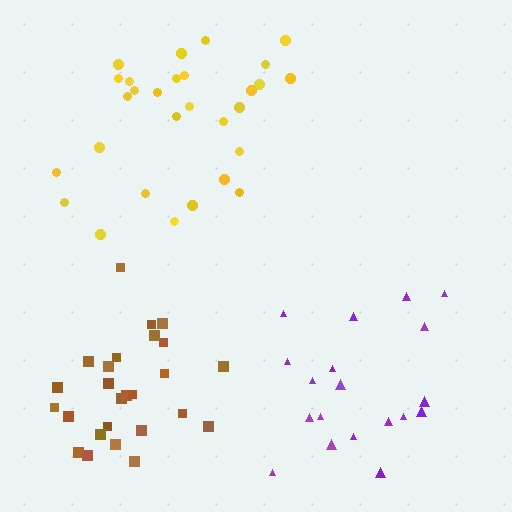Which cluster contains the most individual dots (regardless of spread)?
Yellow (29).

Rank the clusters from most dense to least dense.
brown, yellow, purple.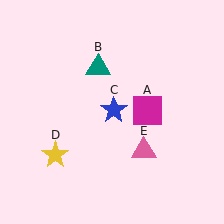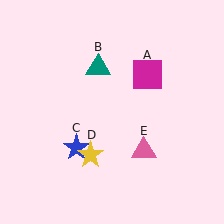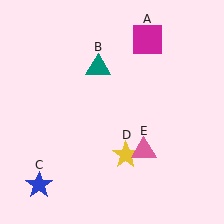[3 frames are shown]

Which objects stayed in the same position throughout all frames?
Teal triangle (object B) and pink triangle (object E) remained stationary.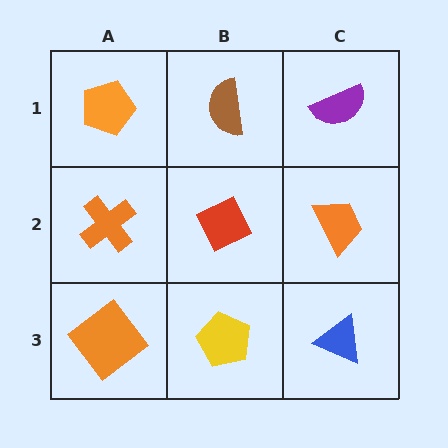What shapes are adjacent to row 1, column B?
A red diamond (row 2, column B), an orange pentagon (row 1, column A), a purple semicircle (row 1, column C).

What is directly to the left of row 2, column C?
A red diamond.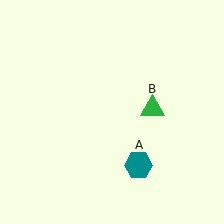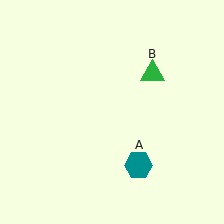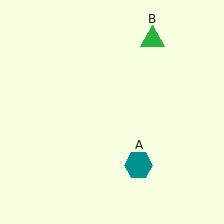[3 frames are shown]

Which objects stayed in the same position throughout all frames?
Teal hexagon (object A) remained stationary.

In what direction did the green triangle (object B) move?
The green triangle (object B) moved up.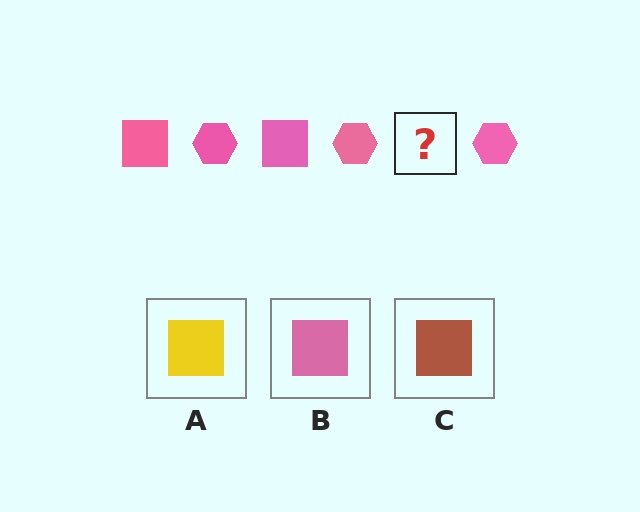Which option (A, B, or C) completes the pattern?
B.